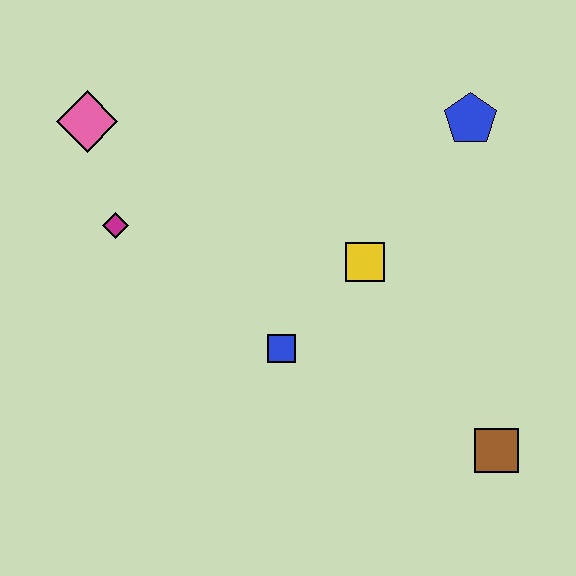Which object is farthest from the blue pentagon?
The pink diamond is farthest from the blue pentagon.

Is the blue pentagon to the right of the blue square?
Yes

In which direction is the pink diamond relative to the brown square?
The pink diamond is to the left of the brown square.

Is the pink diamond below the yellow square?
No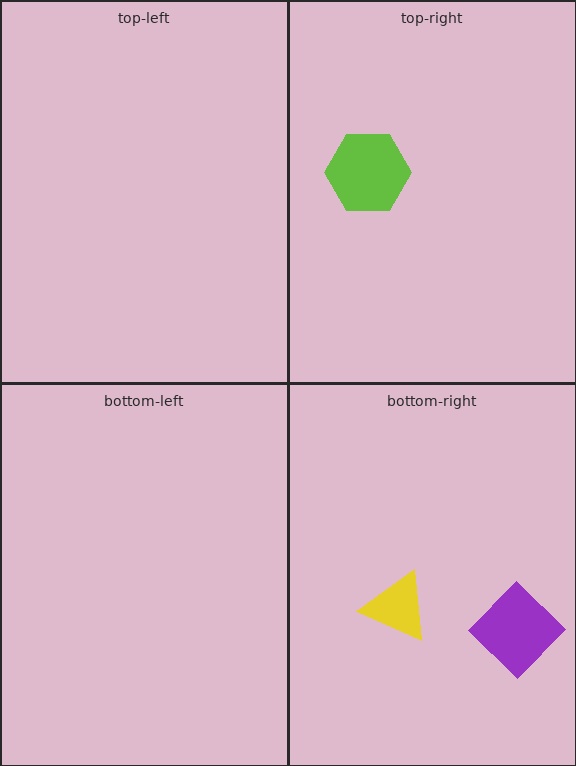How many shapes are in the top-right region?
1.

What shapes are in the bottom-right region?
The yellow triangle, the purple diamond.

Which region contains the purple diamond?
The bottom-right region.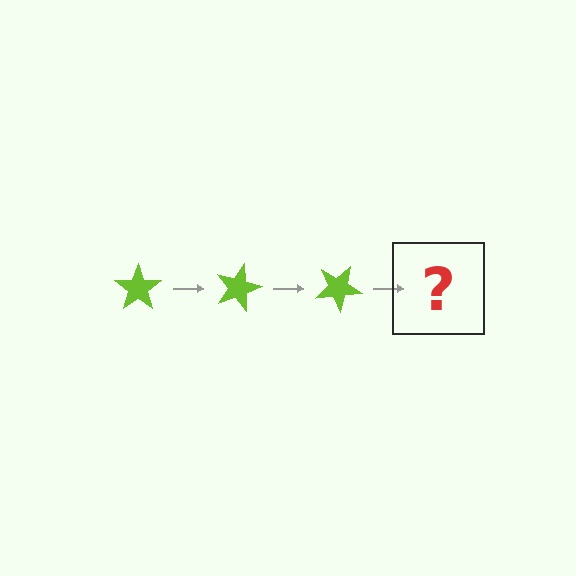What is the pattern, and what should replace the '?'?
The pattern is that the star rotates 15 degrees each step. The '?' should be a lime star rotated 45 degrees.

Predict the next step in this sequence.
The next step is a lime star rotated 45 degrees.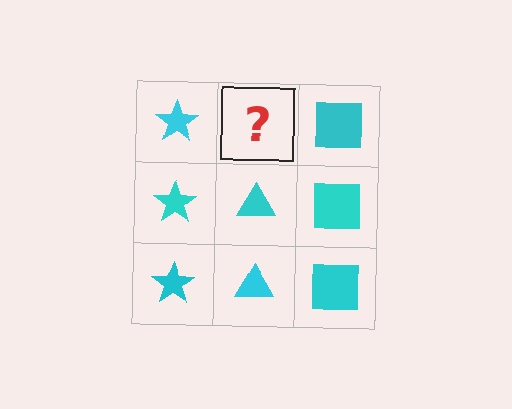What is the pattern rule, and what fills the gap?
The rule is that each column has a consistent shape. The gap should be filled with a cyan triangle.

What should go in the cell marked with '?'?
The missing cell should contain a cyan triangle.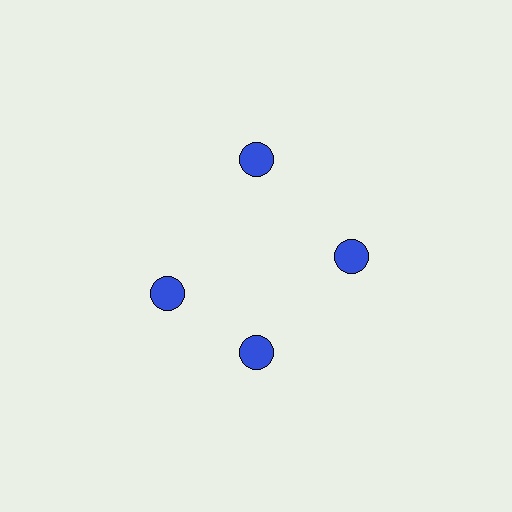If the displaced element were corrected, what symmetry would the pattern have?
It would have 4-fold rotational symmetry — the pattern would map onto itself every 90 degrees.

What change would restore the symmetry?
The symmetry would be restored by rotating it back into even spacing with its neighbors so that all 4 circles sit at equal angles and equal distance from the center.